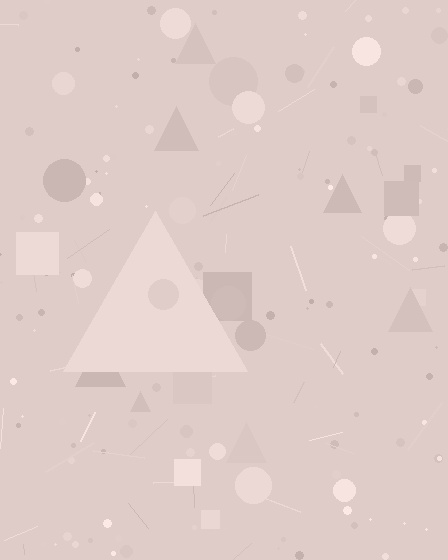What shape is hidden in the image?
A triangle is hidden in the image.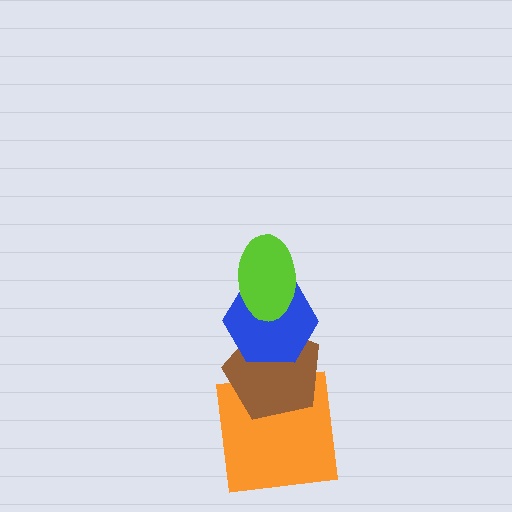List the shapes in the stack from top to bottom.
From top to bottom: the lime ellipse, the blue hexagon, the brown pentagon, the orange square.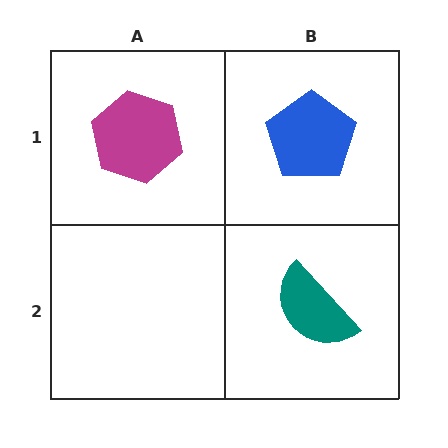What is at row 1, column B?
A blue pentagon.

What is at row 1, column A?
A magenta hexagon.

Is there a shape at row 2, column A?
No, that cell is empty.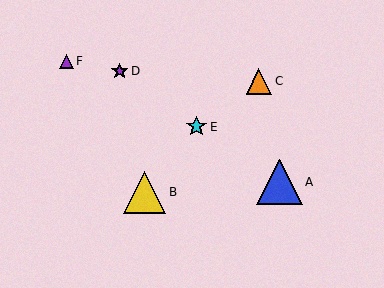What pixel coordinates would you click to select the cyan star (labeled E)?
Click at (196, 127) to select the cyan star E.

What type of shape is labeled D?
Shape D is a purple star.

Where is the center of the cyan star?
The center of the cyan star is at (196, 127).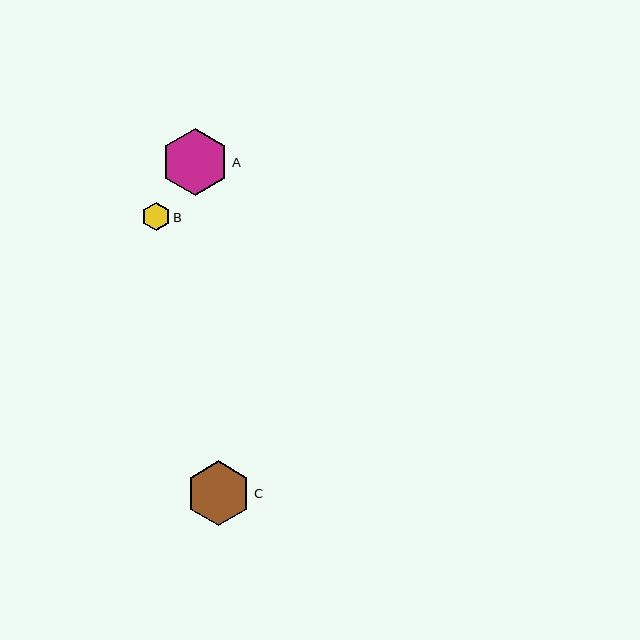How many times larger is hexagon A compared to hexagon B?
Hexagon A is approximately 2.4 times the size of hexagon B.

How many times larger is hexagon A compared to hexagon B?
Hexagon A is approximately 2.4 times the size of hexagon B.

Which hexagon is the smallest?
Hexagon B is the smallest with a size of approximately 28 pixels.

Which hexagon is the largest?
Hexagon A is the largest with a size of approximately 68 pixels.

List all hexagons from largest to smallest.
From largest to smallest: A, C, B.